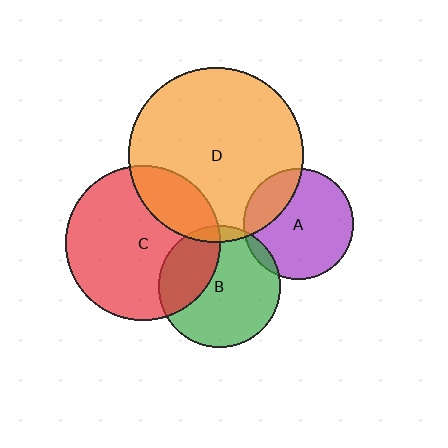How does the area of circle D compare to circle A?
Approximately 2.5 times.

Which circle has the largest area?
Circle D (orange).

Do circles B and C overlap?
Yes.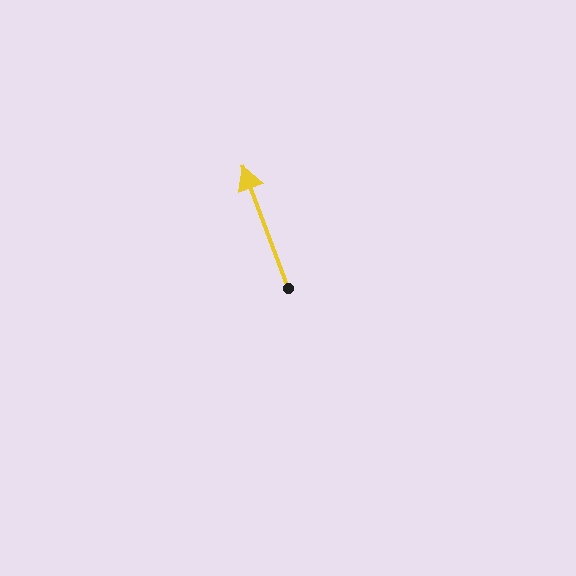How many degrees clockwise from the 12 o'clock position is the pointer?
Approximately 340 degrees.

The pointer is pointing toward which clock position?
Roughly 11 o'clock.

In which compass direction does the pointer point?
North.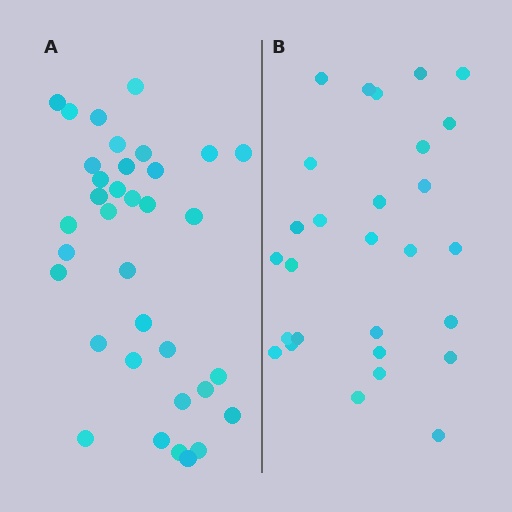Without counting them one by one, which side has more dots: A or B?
Region A (the left region) has more dots.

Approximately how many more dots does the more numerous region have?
Region A has roughly 8 or so more dots than region B.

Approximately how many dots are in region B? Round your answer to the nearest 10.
About 30 dots. (The exact count is 28, which rounds to 30.)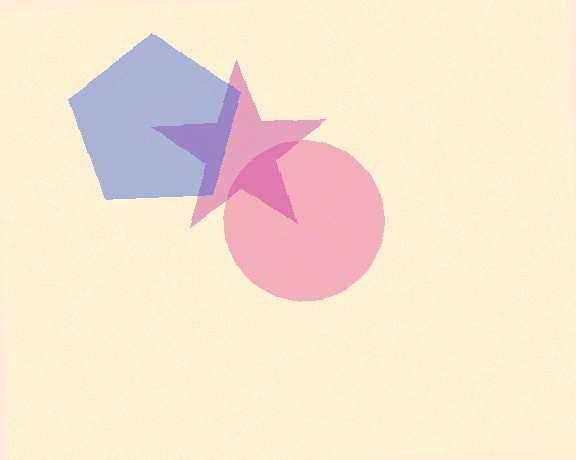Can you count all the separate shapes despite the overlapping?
Yes, there are 3 separate shapes.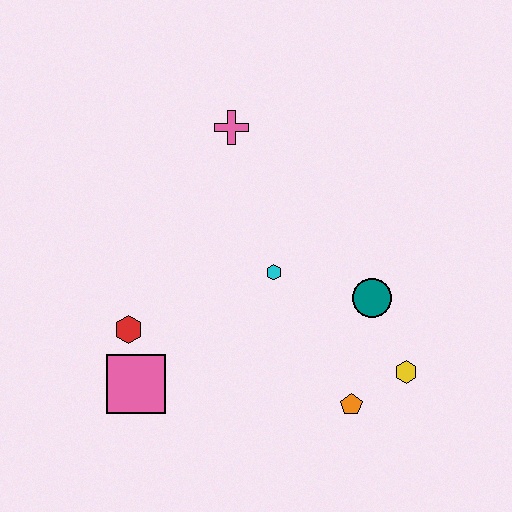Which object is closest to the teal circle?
The yellow hexagon is closest to the teal circle.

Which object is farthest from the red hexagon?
The yellow hexagon is farthest from the red hexagon.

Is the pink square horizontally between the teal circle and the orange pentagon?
No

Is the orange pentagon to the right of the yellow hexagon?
No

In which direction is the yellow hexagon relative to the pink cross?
The yellow hexagon is below the pink cross.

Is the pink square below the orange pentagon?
No